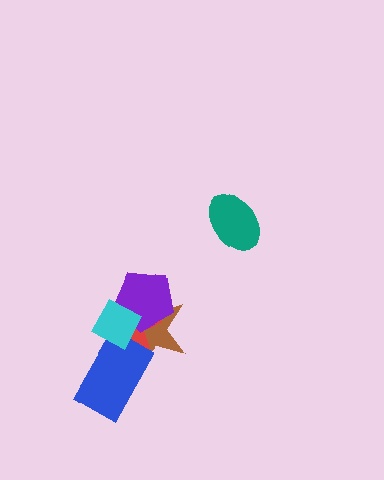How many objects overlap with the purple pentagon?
3 objects overlap with the purple pentagon.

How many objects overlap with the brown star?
4 objects overlap with the brown star.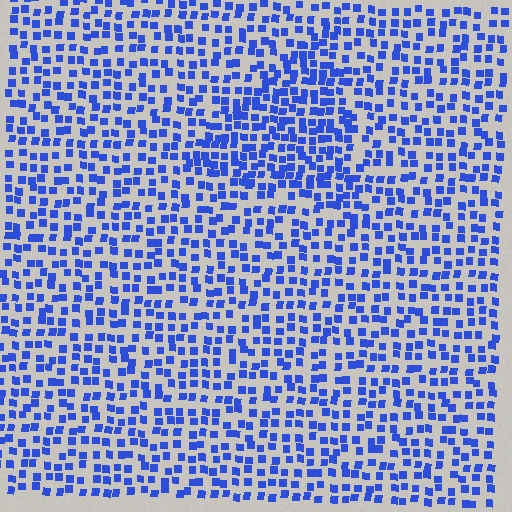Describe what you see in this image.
The image contains small blue elements arranged at two different densities. A triangle-shaped region is visible where the elements are more densely packed than the surrounding area.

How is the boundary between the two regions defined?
The boundary is defined by a change in element density (approximately 1.6x ratio). All elements are the same color, size, and shape.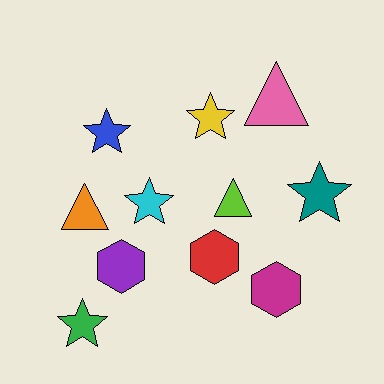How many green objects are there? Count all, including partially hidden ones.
There is 1 green object.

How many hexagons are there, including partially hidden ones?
There are 3 hexagons.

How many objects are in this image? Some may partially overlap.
There are 11 objects.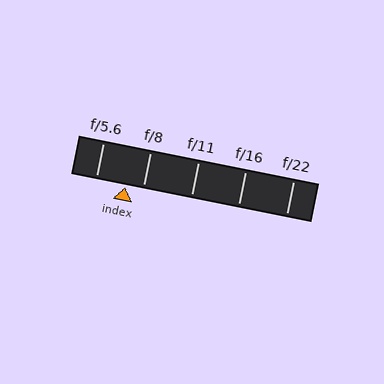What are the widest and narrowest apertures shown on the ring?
The widest aperture shown is f/5.6 and the narrowest is f/22.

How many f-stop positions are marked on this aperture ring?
There are 5 f-stop positions marked.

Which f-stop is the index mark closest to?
The index mark is closest to f/8.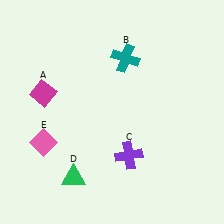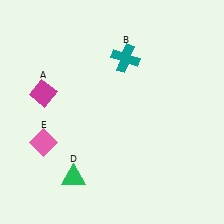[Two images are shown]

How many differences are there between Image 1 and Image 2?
There is 1 difference between the two images.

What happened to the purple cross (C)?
The purple cross (C) was removed in Image 2. It was in the bottom-right area of Image 1.